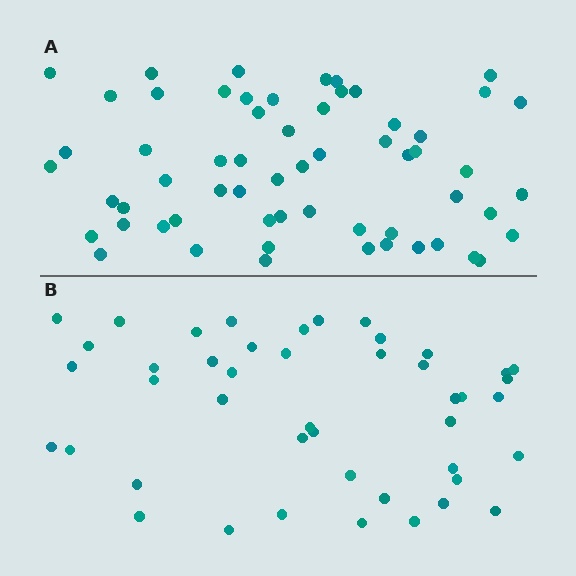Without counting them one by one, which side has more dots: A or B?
Region A (the top region) has more dots.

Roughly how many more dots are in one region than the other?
Region A has approximately 15 more dots than region B.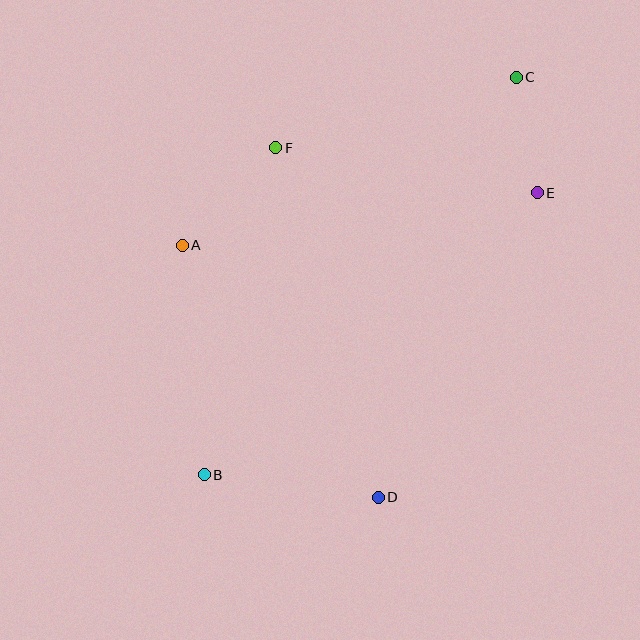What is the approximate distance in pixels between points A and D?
The distance between A and D is approximately 319 pixels.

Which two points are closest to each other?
Points C and E are closest to each other.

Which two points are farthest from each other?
Points B and C are farthest from each other.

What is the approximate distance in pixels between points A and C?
The distance between A and C is approximately 374 pixels.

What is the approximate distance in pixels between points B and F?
The distance between B and F is approximately 335 pixels.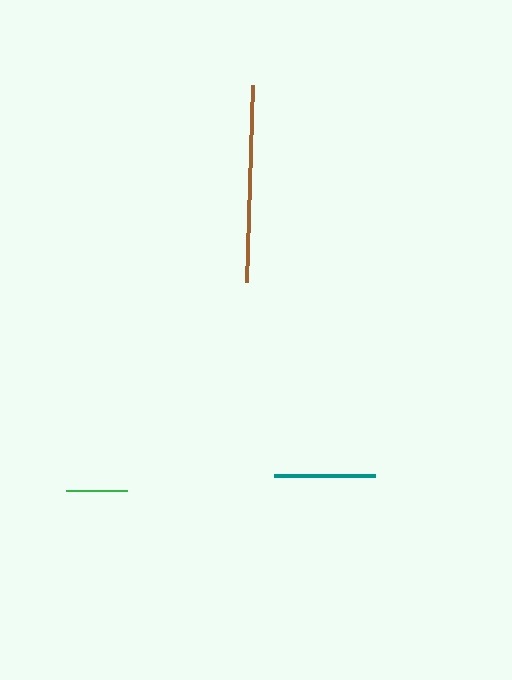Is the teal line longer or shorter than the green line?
The teal line is longer than the green line.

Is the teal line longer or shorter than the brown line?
The brown line is longer than the teal line.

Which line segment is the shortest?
The green line is the shortest at approximately 61 pixels.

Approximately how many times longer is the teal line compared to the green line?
The teal line is approximately 1.7 times the length of the green line.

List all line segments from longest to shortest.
From longest to shortest: brown, teal, green.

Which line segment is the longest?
The brown line is the longest at approximately 197 pixels.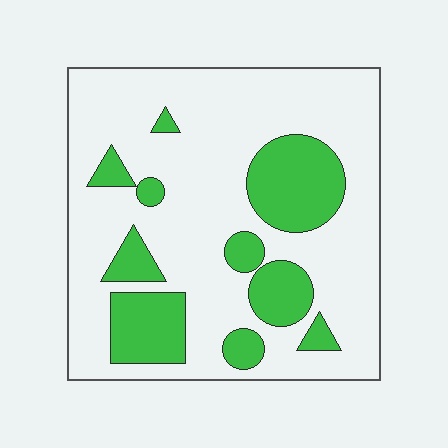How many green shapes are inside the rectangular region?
10.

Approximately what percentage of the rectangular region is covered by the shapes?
Approximately 25%.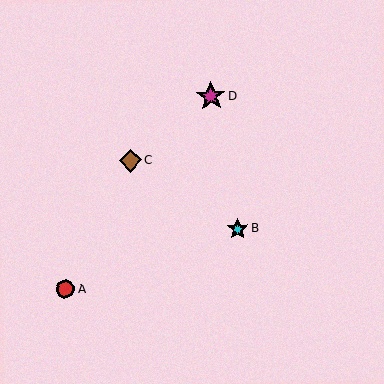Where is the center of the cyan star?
The center of the cyan star is at (238, 229).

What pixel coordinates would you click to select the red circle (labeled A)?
Click at (65, 289) to select the red circle A.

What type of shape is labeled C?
Shape C is a brown diamond.